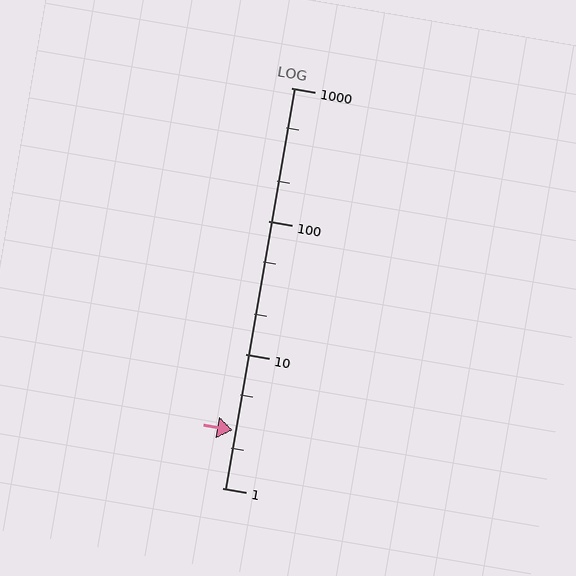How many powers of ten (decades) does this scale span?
The scale spans 3 decades, from 1 to 1000.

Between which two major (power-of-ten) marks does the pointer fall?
The pointer is between 1 and 10.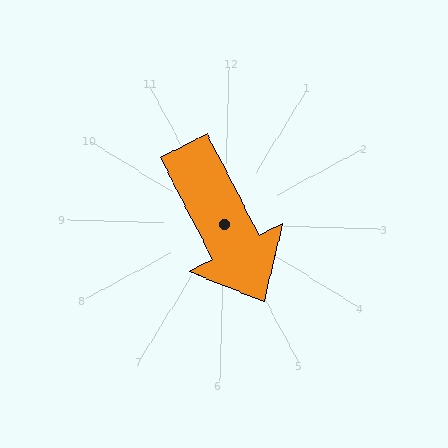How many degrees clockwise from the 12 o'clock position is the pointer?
Approximately 151 degrees.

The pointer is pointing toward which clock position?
Roughly 5 o'clock.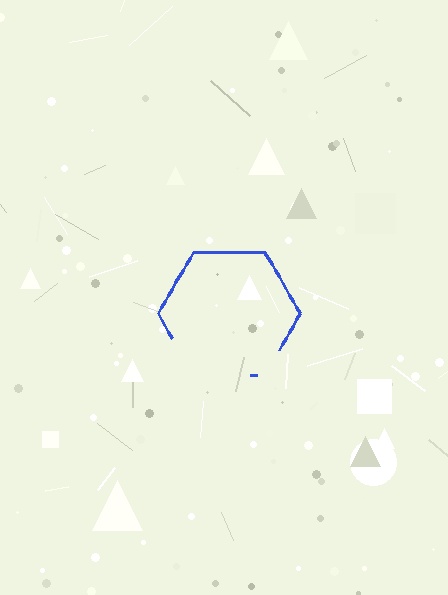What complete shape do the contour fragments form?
The contour fragments form a hexagon.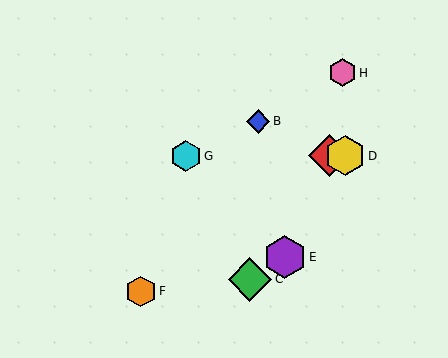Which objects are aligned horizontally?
Objects A, D, G are aligned horizontally.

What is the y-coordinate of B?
Object B is at y≈121.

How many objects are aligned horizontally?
3 objects (A, D, G) are aligned horizontally.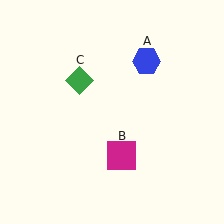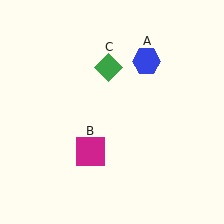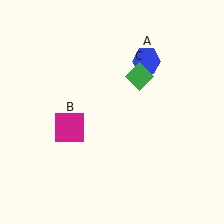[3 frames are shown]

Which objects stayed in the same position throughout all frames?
Blue hexagon (object A) remained stationary.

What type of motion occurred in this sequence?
The magenta square (object B), green diamond (object C) rotated clockwise around the center of the scene.